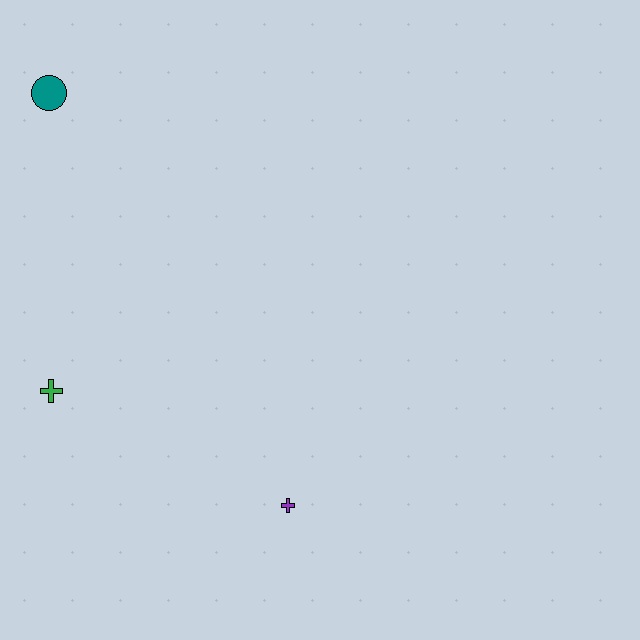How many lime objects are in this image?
There are no lime objects.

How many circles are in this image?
There is 1 circle.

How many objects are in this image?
There are 3 objects.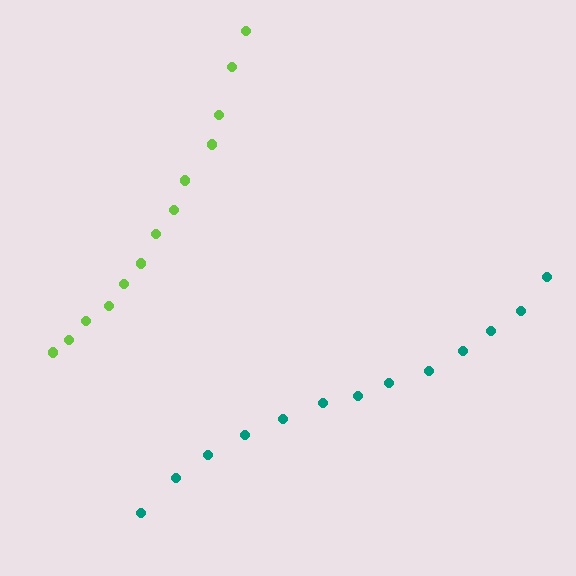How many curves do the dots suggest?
There are 2 distinct paths.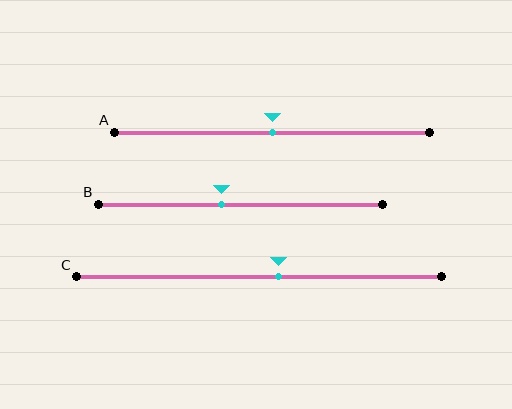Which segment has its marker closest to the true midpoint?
Segment A has its marker closest to the true midpoint.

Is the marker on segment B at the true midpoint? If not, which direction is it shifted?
No, the marker on segment B is shifted to the left by about 7% of the segment length.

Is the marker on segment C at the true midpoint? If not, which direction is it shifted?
No, the marker on segment C is shifted to the right by about 5% of the segment length.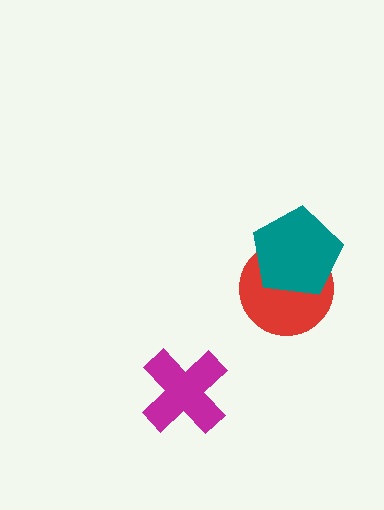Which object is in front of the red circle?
The teal pentagon is in front of the red circle.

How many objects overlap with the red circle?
1 object overlaps with the red circle.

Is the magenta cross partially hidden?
No, no other shape covers it.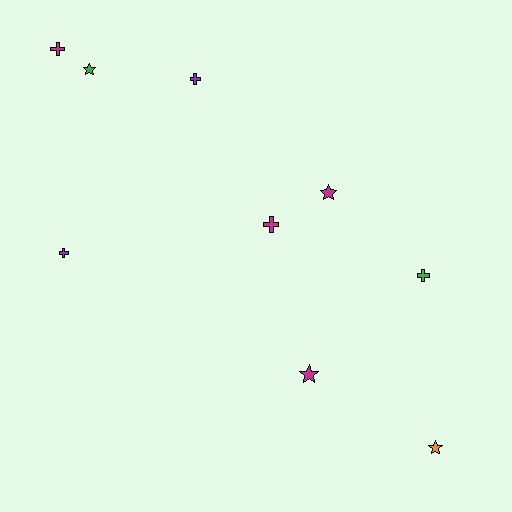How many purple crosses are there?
There are 2 purple crosses.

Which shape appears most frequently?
Cross, with 5 objects.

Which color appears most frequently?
Magenta, with 4 objects.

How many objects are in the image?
There are 9 objects.